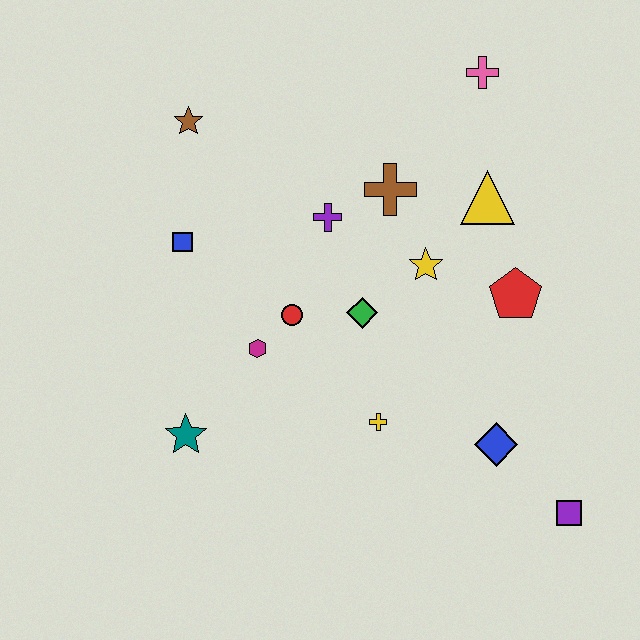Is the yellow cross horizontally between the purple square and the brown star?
Yes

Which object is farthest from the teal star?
The pink cross is farthest from the teal star.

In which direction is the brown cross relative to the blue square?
The brown cross is to the right of the blue square.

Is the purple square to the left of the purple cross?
No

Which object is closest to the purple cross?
The brown cross is closest to the purple cross.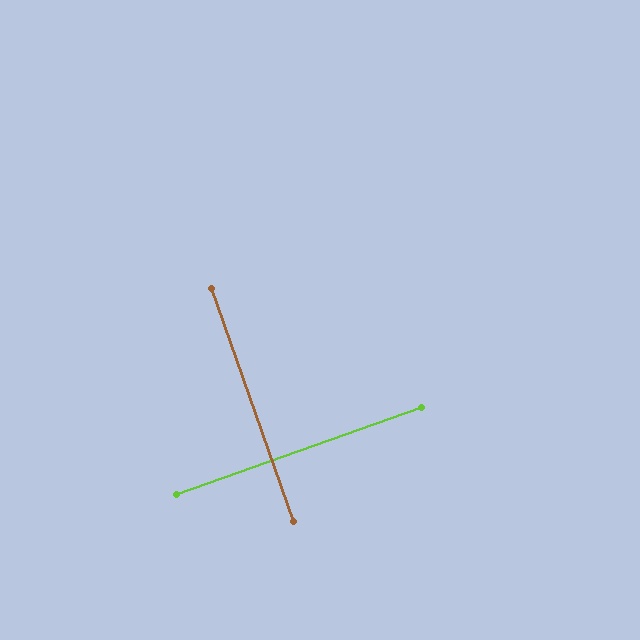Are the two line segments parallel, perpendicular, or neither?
Perpendicular — they meet at approximately 90°.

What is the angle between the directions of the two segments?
Approximately 90 degrees.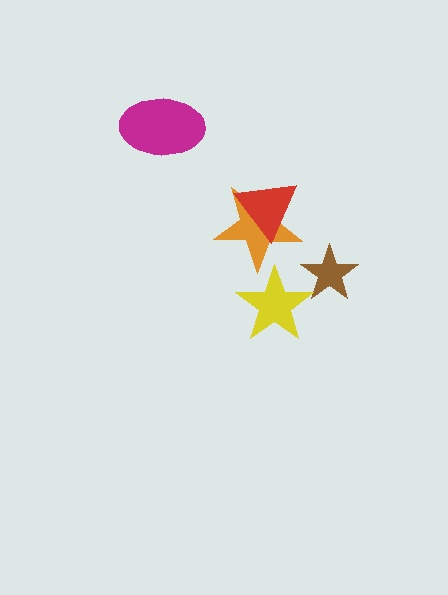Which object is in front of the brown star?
The yellow star is in front of the brown star.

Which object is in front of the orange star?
The red triangle is in front of the orange star.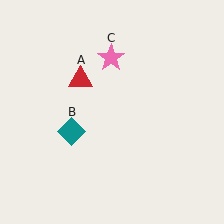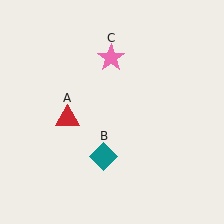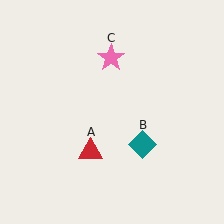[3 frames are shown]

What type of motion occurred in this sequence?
The red triangle (object A), teal diamond (object B) rotated counterclockwise around the center of the scene.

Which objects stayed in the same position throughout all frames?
Pink star (object C) remained stationary.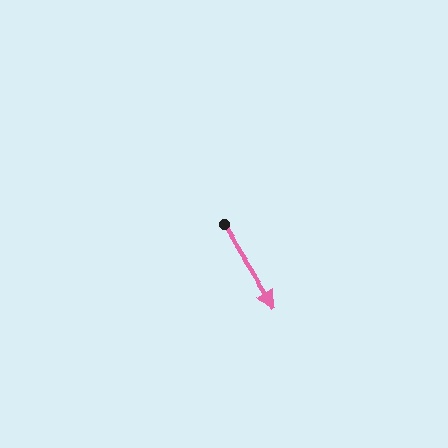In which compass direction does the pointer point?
Southeast.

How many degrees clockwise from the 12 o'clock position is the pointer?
Approximately 147 degrees.